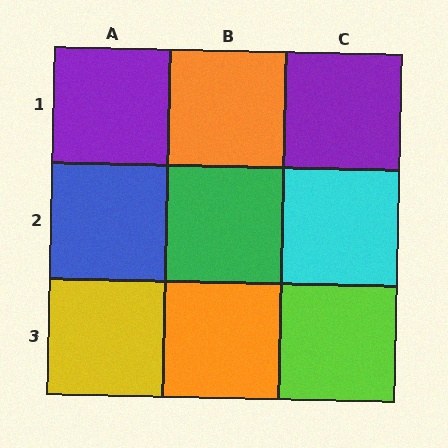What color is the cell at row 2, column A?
Blue.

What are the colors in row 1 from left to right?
Purple, orange, purple.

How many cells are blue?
1 cell is blue.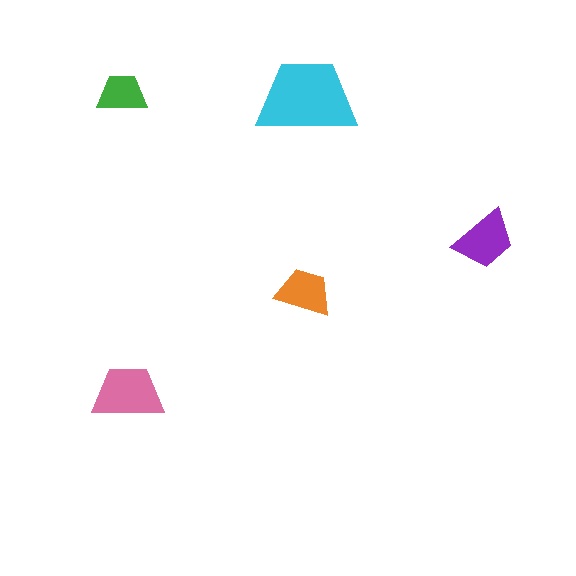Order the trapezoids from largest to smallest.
the cyan one, the pink one, the purple one, the orange one, the green one.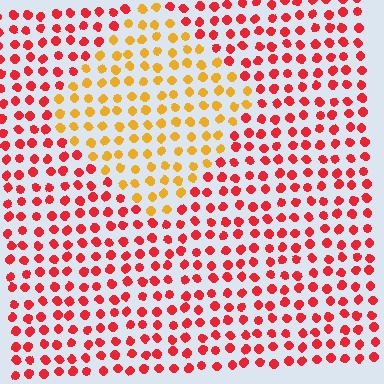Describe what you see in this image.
The image is filled with small red elements in a uniform arrangement. A diamond-shaped region is visible where the elements are tinted to a slightly different hue, forming a subtle color boundary.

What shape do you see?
I see a diamond.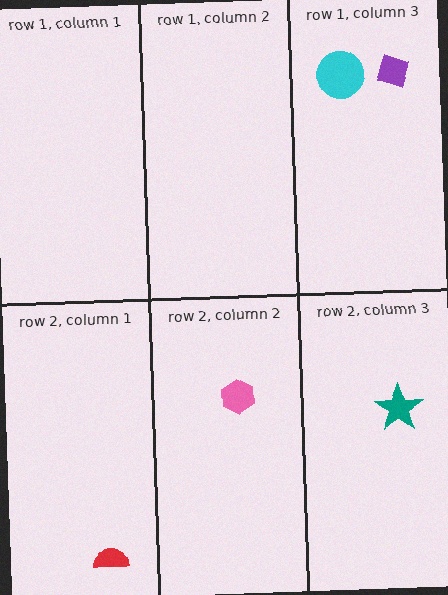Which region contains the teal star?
The row 2, column 3 region.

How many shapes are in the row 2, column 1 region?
1.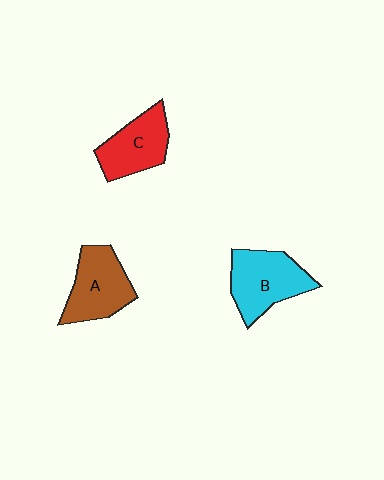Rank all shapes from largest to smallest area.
From largest to smallest: B (cyan), A (brown), C (red).